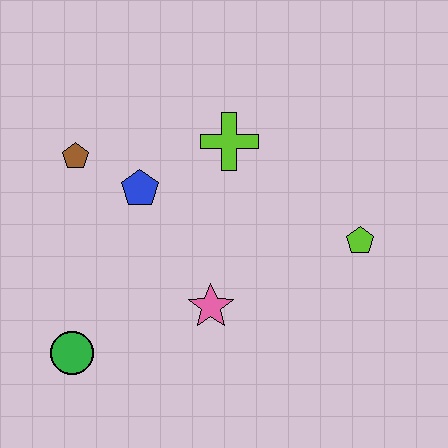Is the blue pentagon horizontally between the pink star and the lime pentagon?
No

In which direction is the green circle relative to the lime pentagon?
The green circle is to the left of the lime pentagon.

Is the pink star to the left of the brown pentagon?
No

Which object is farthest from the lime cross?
The green circle is farthest from the lime cross.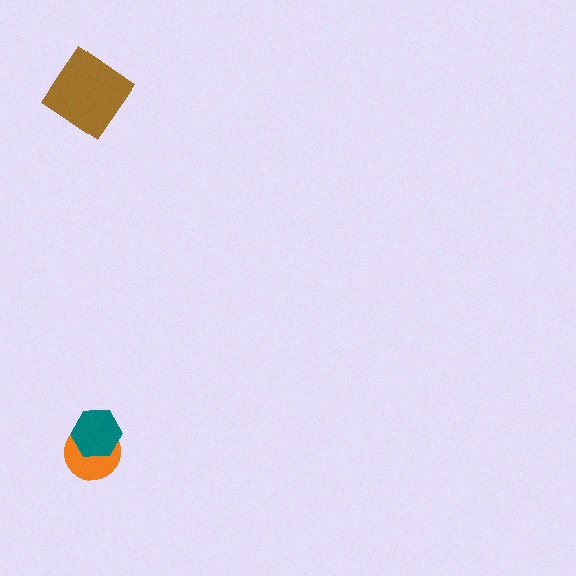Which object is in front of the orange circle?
The teal hexagon is in front of the orange circle.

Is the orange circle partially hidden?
Yes, it is partially covered by another shape.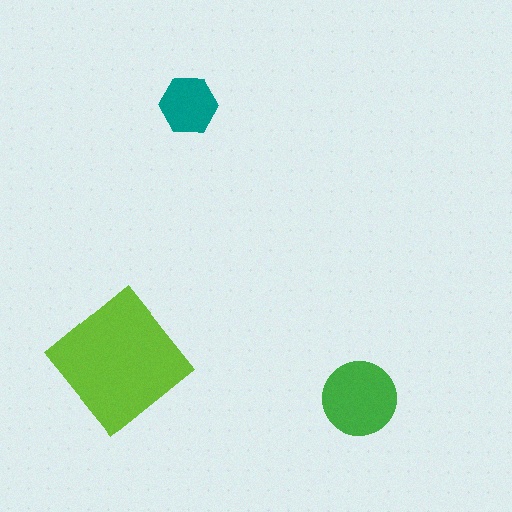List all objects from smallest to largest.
The teal hexagon, the green circle, the lime diamond.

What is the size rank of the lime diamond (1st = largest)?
1st.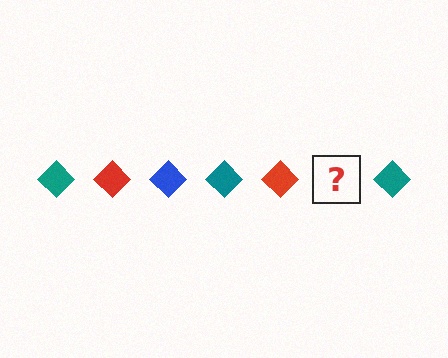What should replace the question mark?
The question mark should be replaced with a blue diamond.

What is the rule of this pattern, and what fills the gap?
The rule is that the pattern cycles through teal, red, blue diamonds. The gap should be filled with a blue diamond.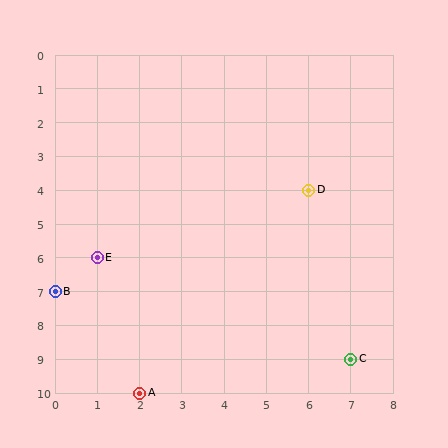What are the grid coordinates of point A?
Point A is at grid coordinates (2, 10).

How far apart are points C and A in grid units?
Points C and A are 5 columns and 1 row apart (about 5.1 grid units diagonally).